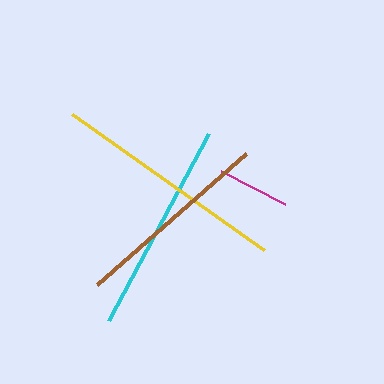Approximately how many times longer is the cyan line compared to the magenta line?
The cyan line is approximately 2.9 times the length of the magenta line.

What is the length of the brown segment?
The brown segment is approximately 198 pixels long.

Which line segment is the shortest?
The magenta line is the shortest at approximately 72 pixels.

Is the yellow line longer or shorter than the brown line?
The yellow line is longer than the brown line.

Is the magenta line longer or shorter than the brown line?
The brown line is longer than the magenta line.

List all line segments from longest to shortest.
From longest to shortest: yellow, cyan, brown, magenta.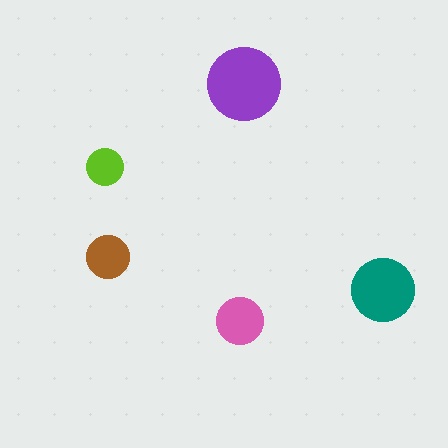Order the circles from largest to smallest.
the purple one, the teal one, the pink one, the brown one, the lime one.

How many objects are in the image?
There are 5 objects in the image.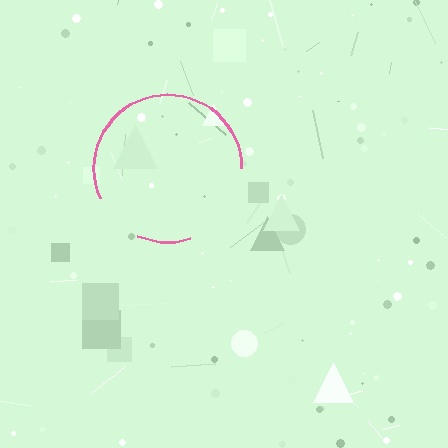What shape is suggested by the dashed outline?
The dashed outline suggests a circle.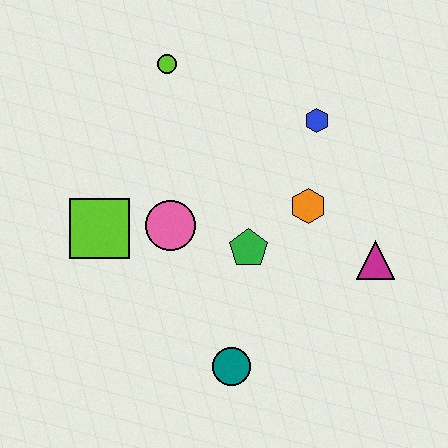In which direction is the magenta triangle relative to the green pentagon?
The magenta triangle is to the right of the green pentagon.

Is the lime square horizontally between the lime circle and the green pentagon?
No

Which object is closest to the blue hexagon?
The orange hexagon is closest to the blue hexagon.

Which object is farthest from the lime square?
The magenta triangle is farthest from the lime square.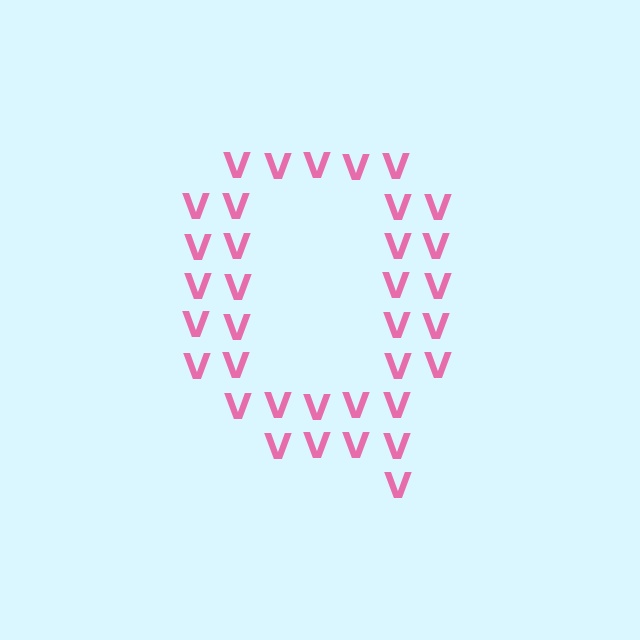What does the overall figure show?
The overall figure shows the letter Q.